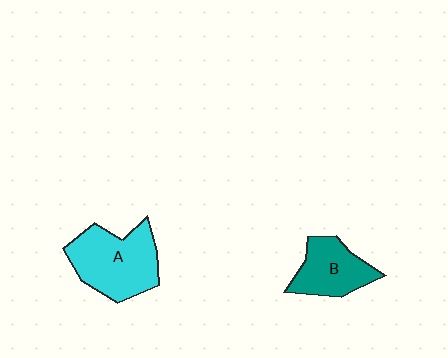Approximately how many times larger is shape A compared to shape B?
Approximately 1.5 times.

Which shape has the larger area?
Shape A (cyan).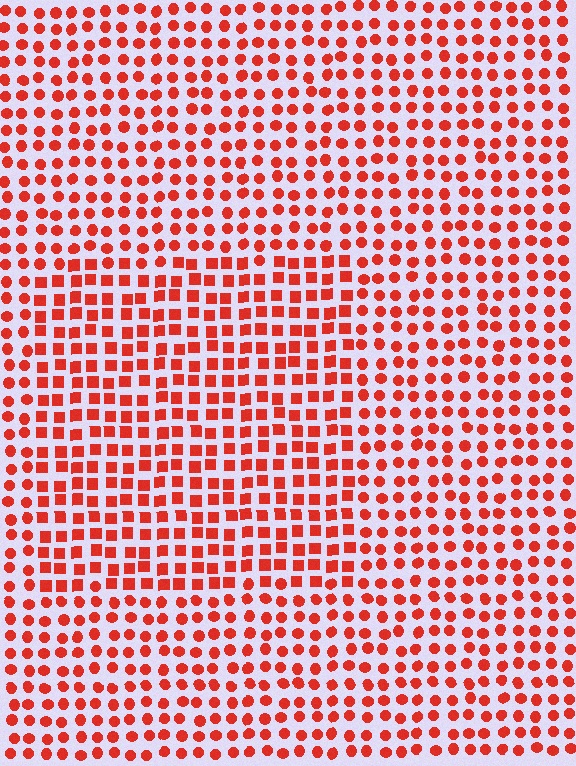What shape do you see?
I see a rectangle.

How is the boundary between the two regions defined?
The boundary is defined by a change in element shape: squares inside vs. circles outside. All elements share the same color and spacing.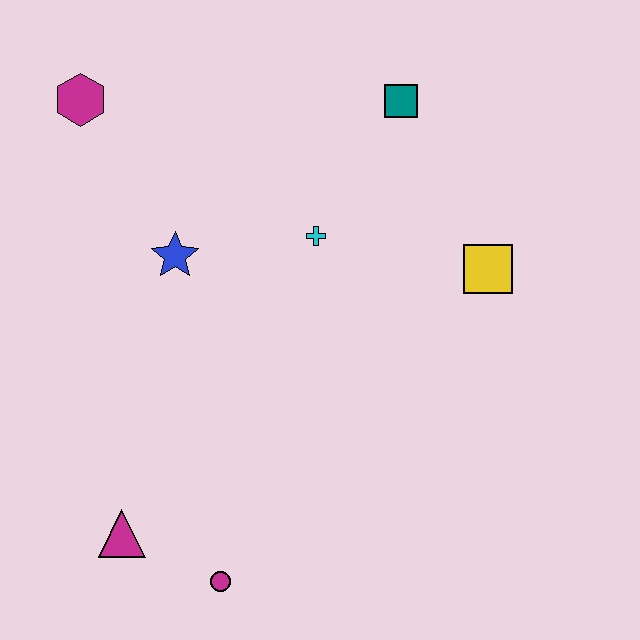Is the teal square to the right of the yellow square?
No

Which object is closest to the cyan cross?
The blue star is closest to the cyan cross.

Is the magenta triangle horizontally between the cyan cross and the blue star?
No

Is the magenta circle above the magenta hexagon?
No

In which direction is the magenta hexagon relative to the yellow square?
The magenta hexagon is to the left of the yellow square.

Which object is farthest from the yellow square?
The magenta triangle is farthest from the yellow square.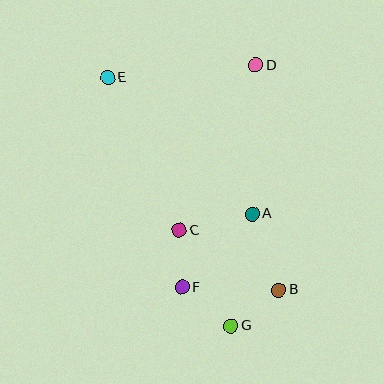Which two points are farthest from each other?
Points E and G are farthest from each other.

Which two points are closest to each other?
Points C and F are closest to each other.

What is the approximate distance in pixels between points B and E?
The distance between B and E is approximately 273 pixels.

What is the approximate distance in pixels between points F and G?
The distance between F and G is approximately 63 pixels.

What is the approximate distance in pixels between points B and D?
The distance between B and D is approximately 226 pixels.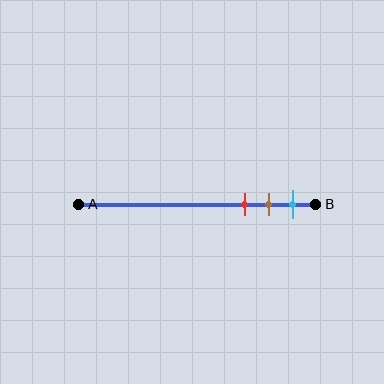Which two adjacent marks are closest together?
The brown and cyan marks are the closest adjacent pair.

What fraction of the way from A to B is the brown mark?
The brown mark is approximately 80% (0.8) of the way from A to B.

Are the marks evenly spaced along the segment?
Yes, the marks are approximately evenly spaced.